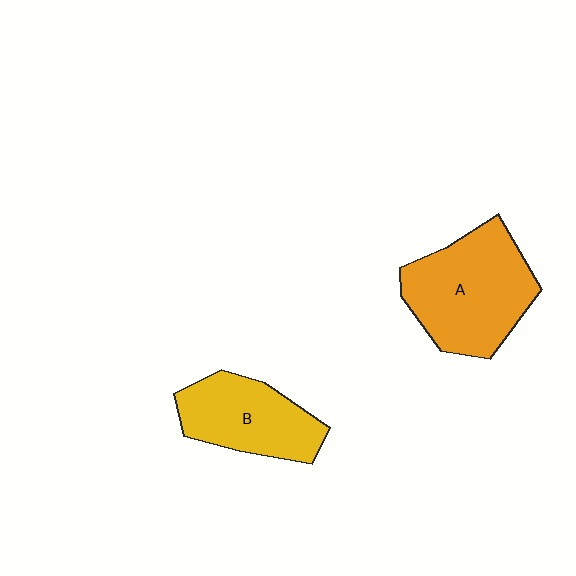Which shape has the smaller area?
Shape B (yellow).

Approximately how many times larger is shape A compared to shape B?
Approximately 1.4 times.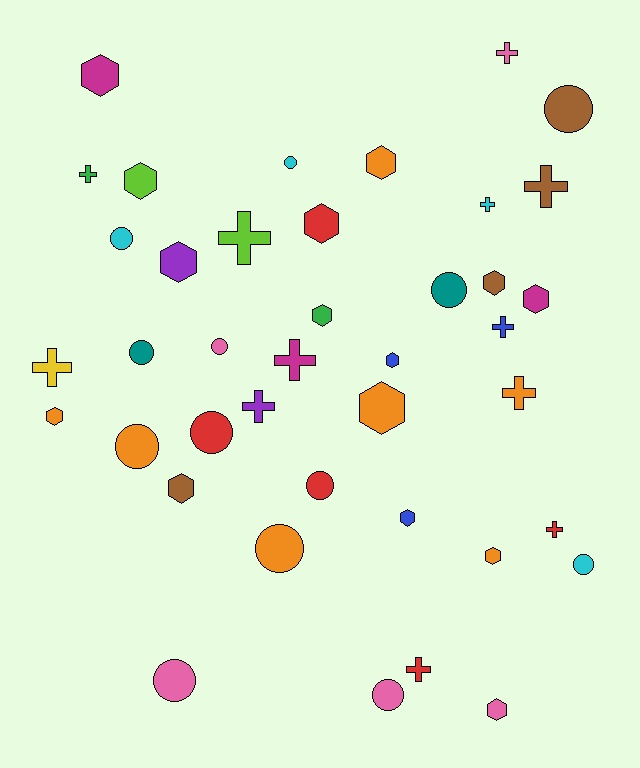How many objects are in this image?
There are 40 objects.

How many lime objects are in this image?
There are 2 lime objects.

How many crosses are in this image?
There are 12 crosses.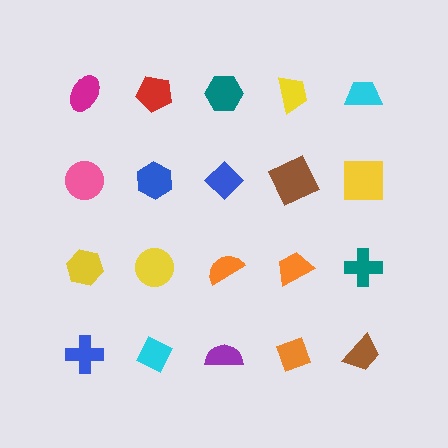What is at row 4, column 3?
A purple semicircle.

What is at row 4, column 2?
A cyan diamond.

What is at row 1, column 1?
A magenta ellipse.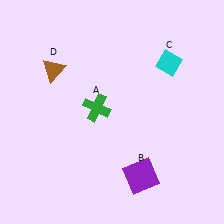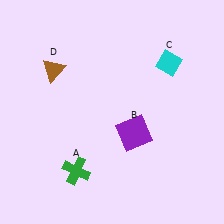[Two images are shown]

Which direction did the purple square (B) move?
The purple square (B) moved up.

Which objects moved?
The objects that moved are: the green cross (A), the purple square (B).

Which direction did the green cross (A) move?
The green cross (A) moved down.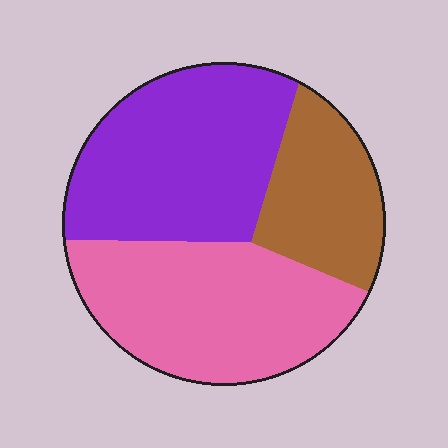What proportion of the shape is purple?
Purple takes up about two fifths (2/5) of the shape.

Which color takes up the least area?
Brown, at roughly 20%.